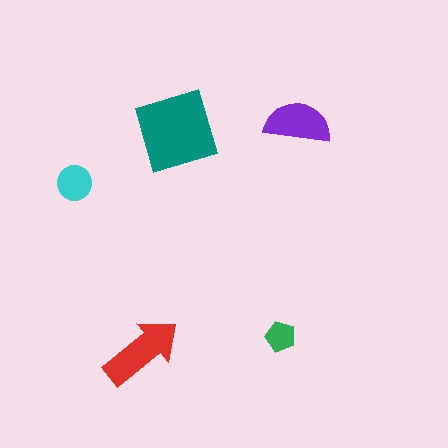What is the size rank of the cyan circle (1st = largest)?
4th.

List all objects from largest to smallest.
The teal diamond, the red arrow, the purple semicircle, the cyan circle, the green pentagon.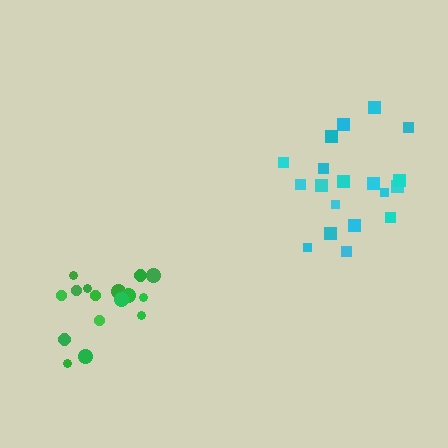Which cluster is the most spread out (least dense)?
Cyan.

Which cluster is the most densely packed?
Green.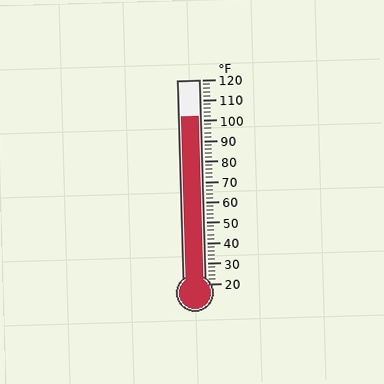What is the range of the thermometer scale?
The thermometer scale ranges from 20°F to 120°F.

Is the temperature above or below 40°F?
The temperature is above 40°F.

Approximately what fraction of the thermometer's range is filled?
The thermometer is filled to approximately 80% of its range.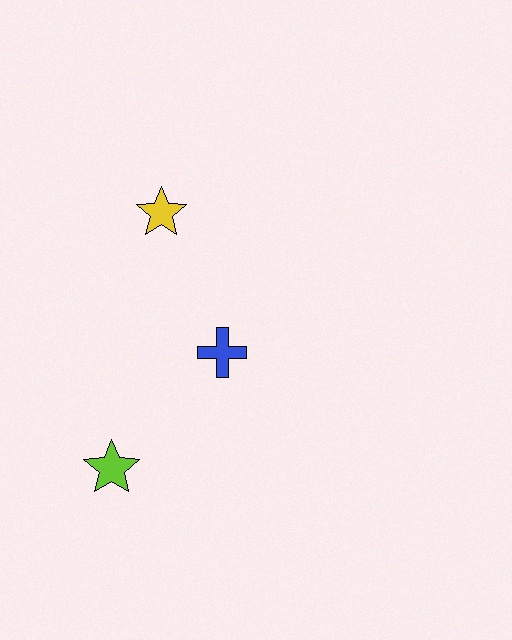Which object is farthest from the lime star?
The yellow star is farthest from the lime star.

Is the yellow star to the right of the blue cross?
No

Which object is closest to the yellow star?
The blue cross is closest to the yellow star.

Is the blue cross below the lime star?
No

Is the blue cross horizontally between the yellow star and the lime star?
No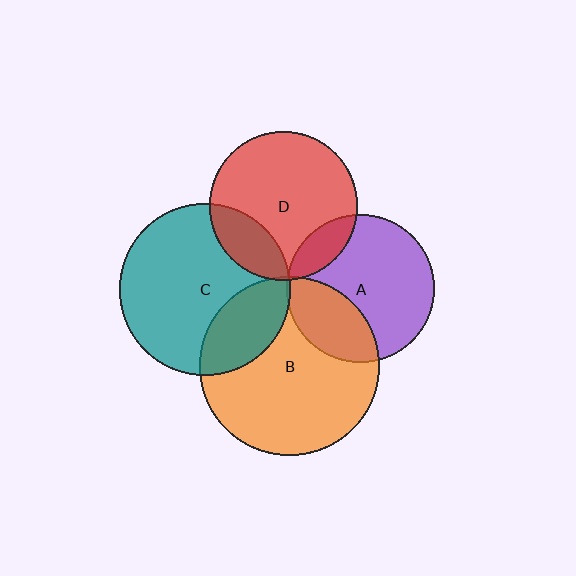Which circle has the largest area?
Circle B (orange).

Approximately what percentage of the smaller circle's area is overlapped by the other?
Approximately 5%.